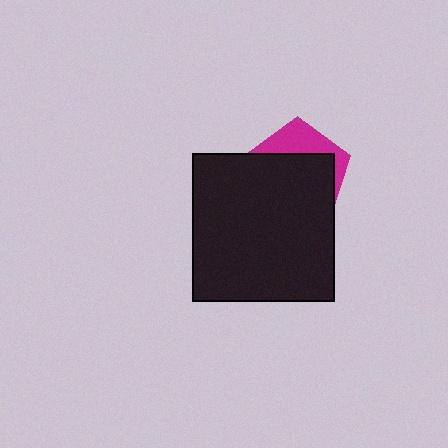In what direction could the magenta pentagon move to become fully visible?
The magenta pentagon could move up. That would shift it out from behind the black rectangle entirely.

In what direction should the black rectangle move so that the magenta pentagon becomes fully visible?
The black rectangle should move down. That is the shortest direction to clear the overlap and leave the magenta pentagon fully visible.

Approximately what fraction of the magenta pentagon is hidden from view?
Roughly 69% of the magenta pentagon is hidden behind the black rectangle.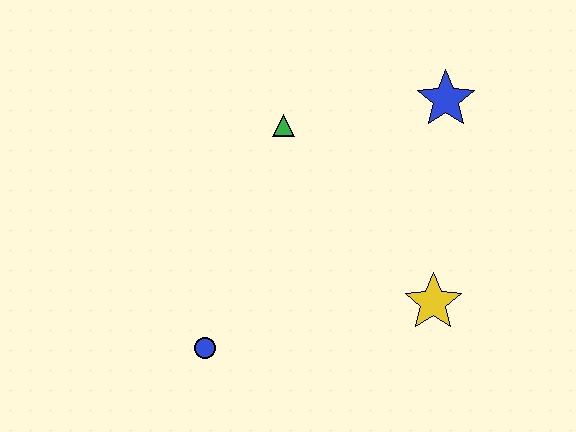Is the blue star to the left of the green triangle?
No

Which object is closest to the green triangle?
The blue star is closest to the green triangle.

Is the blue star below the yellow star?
No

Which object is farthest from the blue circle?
The blue star is farthest from the blue circle.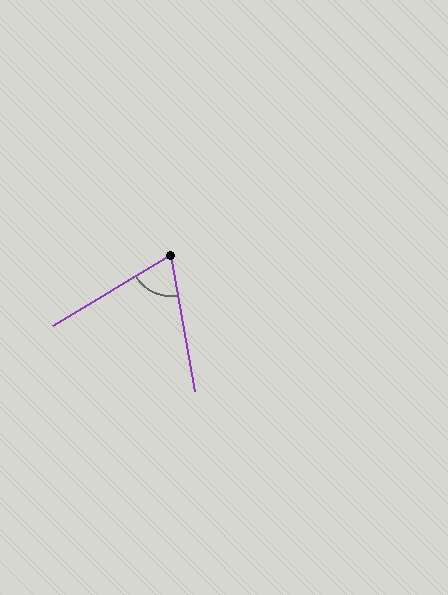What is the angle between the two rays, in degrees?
Approximately 69 degrees.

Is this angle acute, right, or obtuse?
It is acute.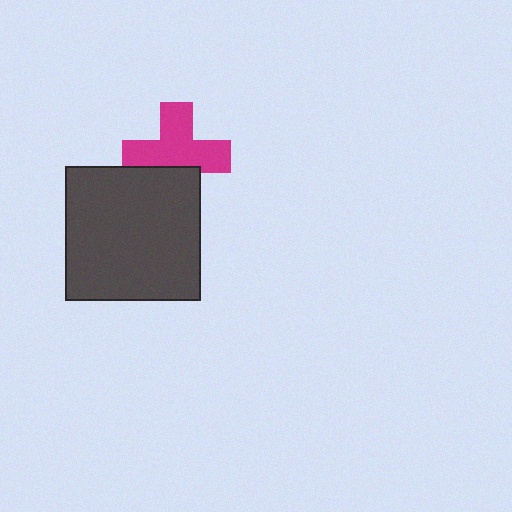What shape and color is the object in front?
The object in front is a dark gray square.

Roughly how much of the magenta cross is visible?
Most of it is visible (roughly 69%).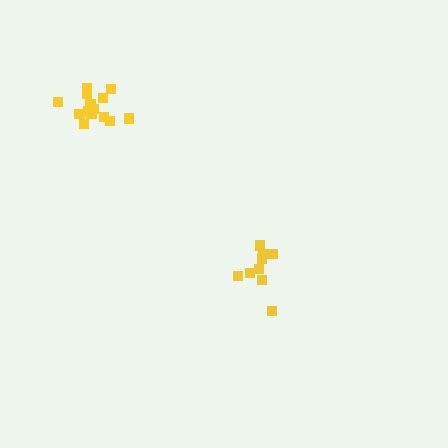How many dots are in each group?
Group 1: 10 dots, Group 2: 14 dots (24 total).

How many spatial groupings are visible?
There are 2 spatial groupings.